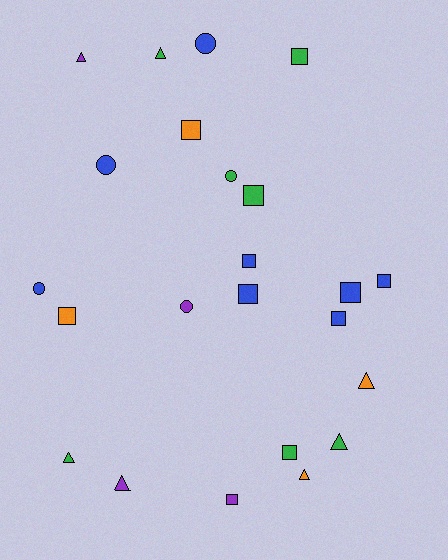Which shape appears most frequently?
Square, with 11 objects.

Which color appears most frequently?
Blue, with 8 objects.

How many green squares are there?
There are 3 green squares.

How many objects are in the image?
There are 23 objects.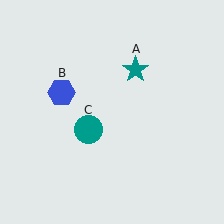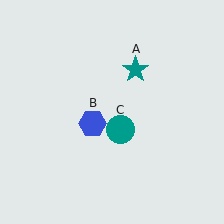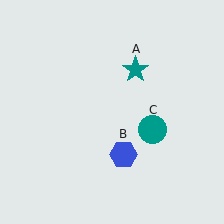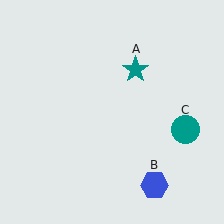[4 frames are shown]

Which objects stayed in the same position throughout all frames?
Teal star (object A) remained stationary.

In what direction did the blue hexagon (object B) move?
The blue hexagon (object B) moved down and to the right.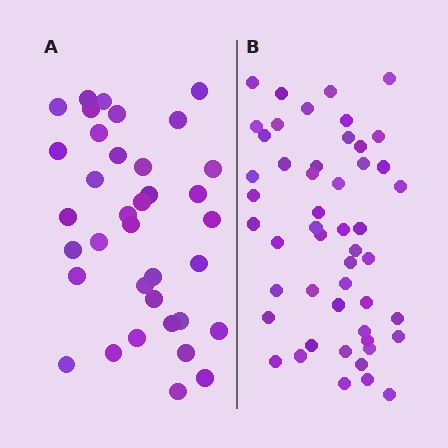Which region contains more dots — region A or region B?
Region B (the right region) has more dots.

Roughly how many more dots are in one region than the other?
Region B has approximately 15 more dots than region A.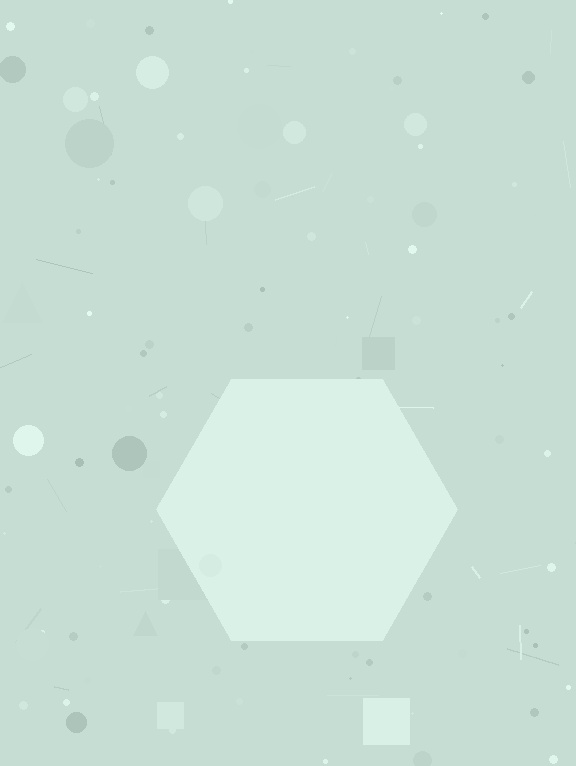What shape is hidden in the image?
A hexagon is hidden in the image.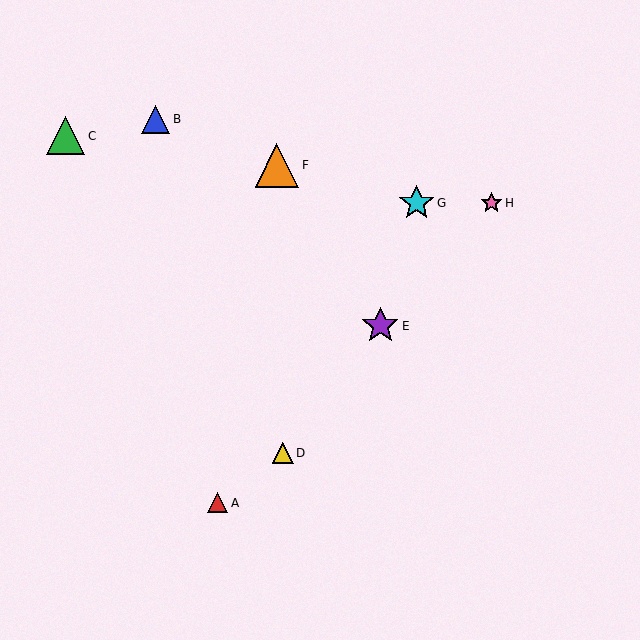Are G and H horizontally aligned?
Yes, both are at y≈203.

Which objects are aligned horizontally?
Objects G, H are aligned horizontally.